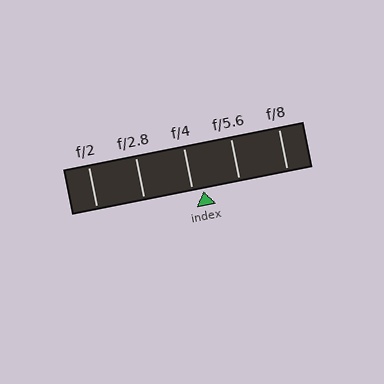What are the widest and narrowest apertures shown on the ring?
The widest aperture shown is f/2 and the narrowest is f/8.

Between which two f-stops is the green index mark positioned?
The index mark is between f/4 and f/5.6.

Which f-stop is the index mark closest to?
The index mark is closest to f/4.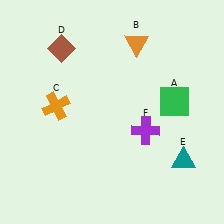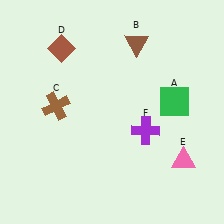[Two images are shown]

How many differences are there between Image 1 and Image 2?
There are 3 differences between the two images.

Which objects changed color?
B changed from orange to brown. C changed from orange to brown. E changed from teal to pink.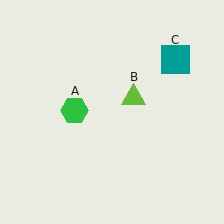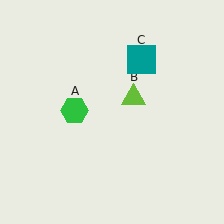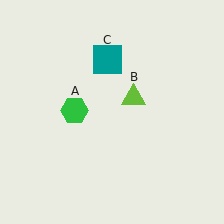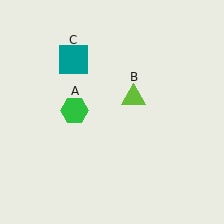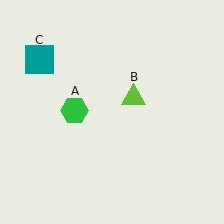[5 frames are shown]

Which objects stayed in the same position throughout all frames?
Green hexagon (object A) and lime triangle (object B) remained stationary.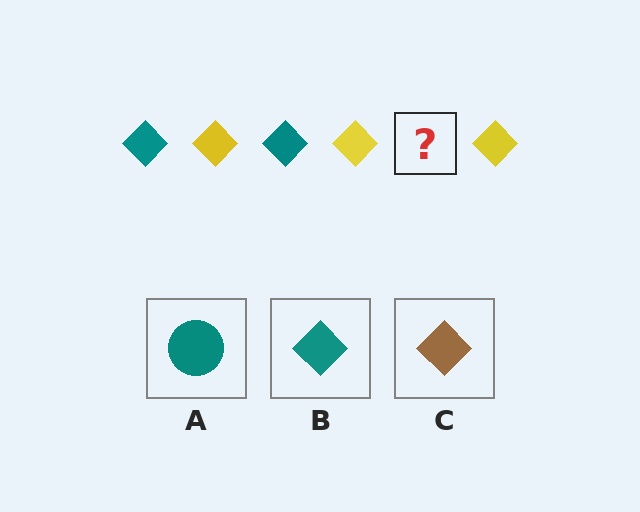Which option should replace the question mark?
Option B.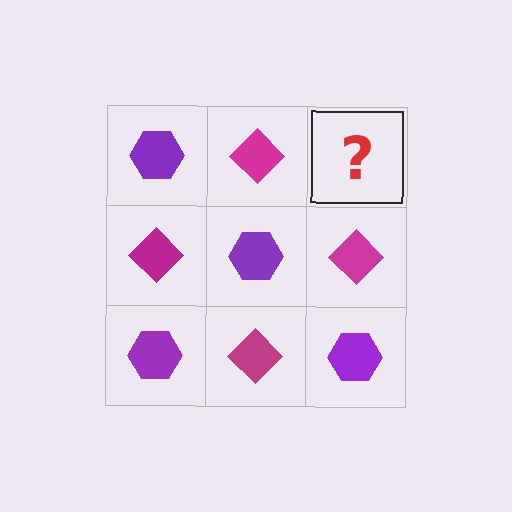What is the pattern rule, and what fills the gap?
The rule is that it alternates purple hexagon and magenta diamond in a checkerboard pattern. The gap should be filled with a purple hexagon.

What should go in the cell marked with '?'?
The missing cell should contain a purple hexagon.